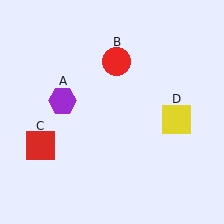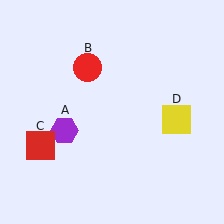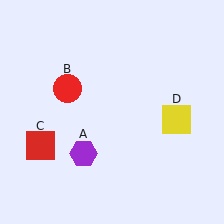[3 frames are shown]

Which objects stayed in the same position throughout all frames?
Red square (object C) and yellow square (object D) remained stationary.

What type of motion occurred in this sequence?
The purple hexagon (object A), red circle (object B) rotated counterclockwise around the center of the scene.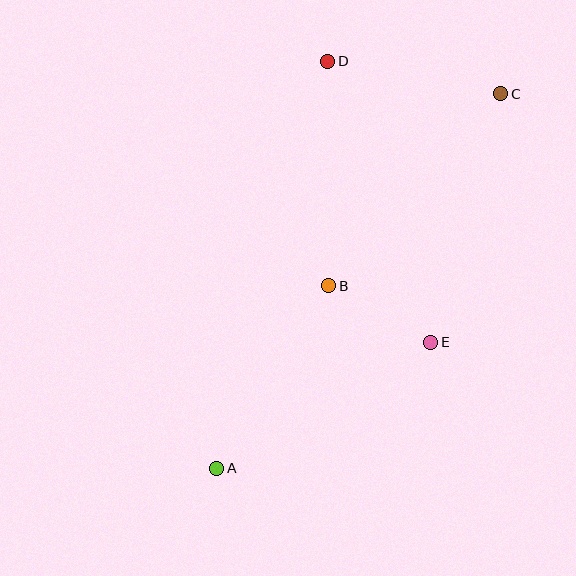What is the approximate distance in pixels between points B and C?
The distance between B and C is approximately 257 pixels.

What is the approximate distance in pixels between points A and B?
The distance between A and B is approximately 214 pixels.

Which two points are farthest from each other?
Points A and C are farthest from each other.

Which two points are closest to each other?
Points B and E are closest to each other.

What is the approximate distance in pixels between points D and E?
The distance between D and E is approximately 299 pixels.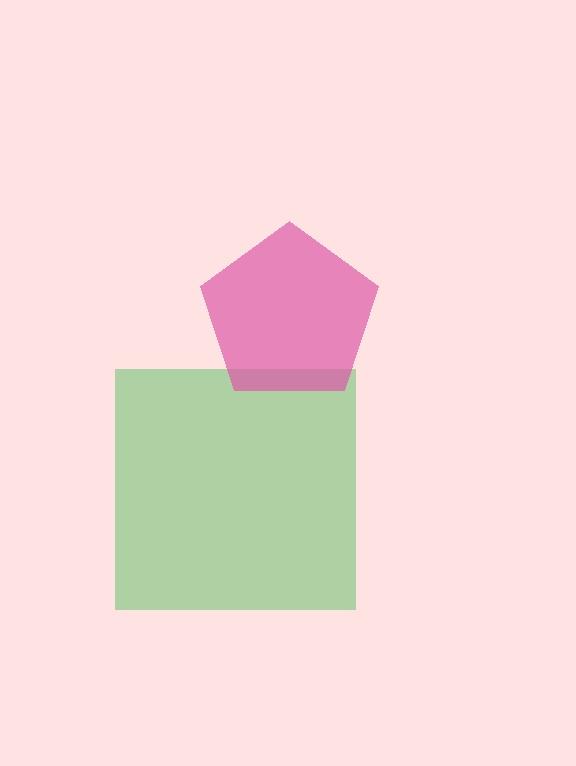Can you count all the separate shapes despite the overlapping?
Yes, there are 2 separate shapes.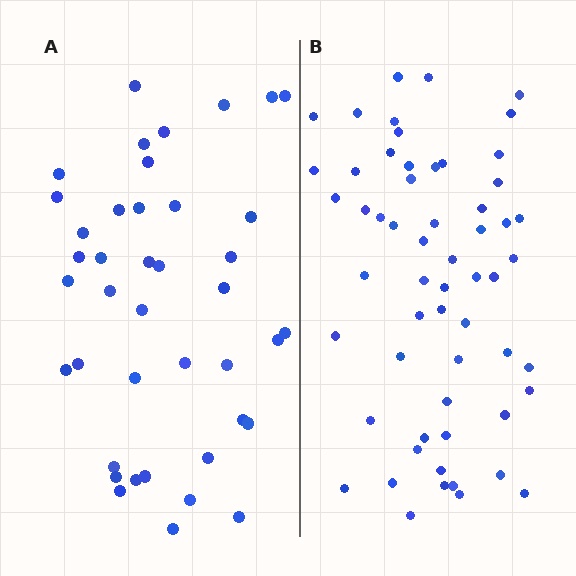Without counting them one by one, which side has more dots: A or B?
Region B (the right region) has more dots.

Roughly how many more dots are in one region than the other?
Region B has approximately 15 more dots than region A.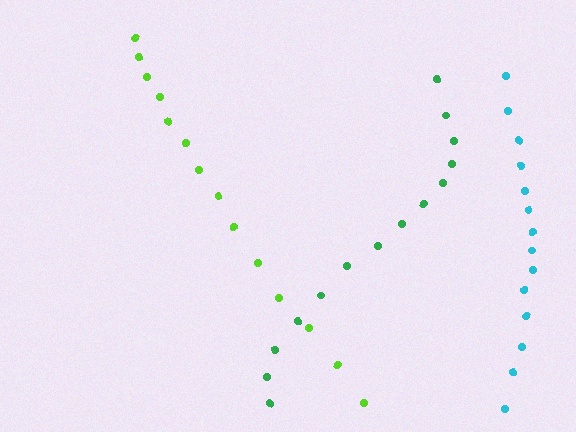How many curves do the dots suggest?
There are 3 distinct paths.